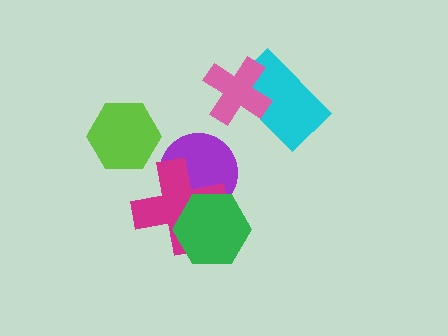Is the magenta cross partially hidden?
Yes, it is partially covered by another shape.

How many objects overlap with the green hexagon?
2 objects overlap with the green hexagon.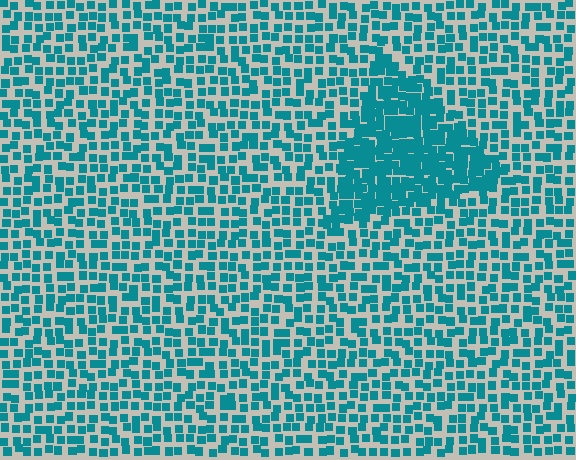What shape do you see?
I see a triangle.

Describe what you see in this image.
The image contains small teal elements arranged at two different densities. A triangle-shaped region is visible where the elements are more densely packed than the surrounding area.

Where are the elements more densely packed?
The elements are more densely packed inside the triangle boundary.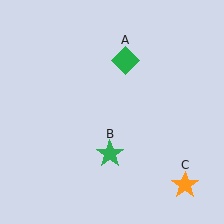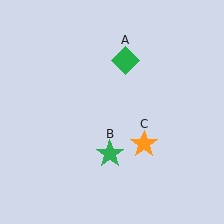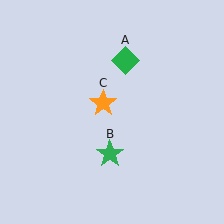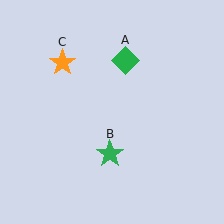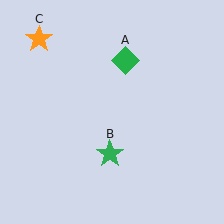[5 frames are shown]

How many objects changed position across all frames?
1 object changed position: orange star (object C).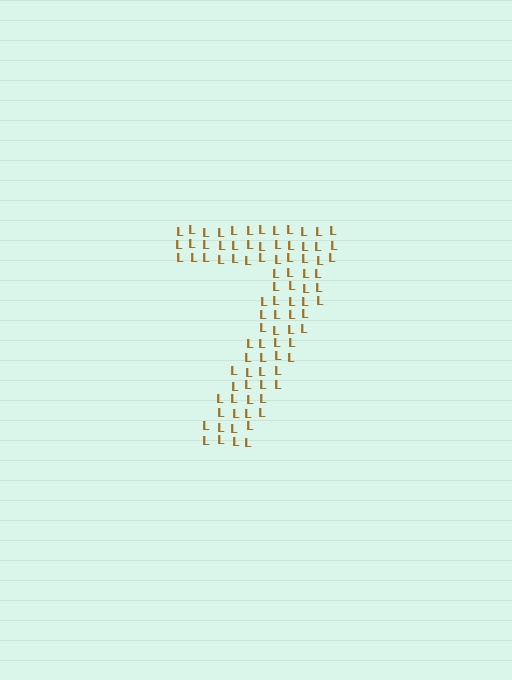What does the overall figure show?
The overall figure shows the digit 7.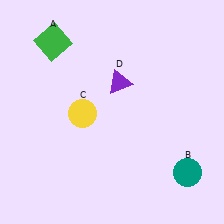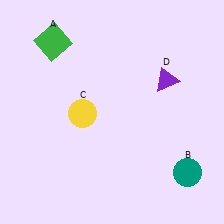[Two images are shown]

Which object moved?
The purple triangle (D) moved right.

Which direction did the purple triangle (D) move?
The purple triangle (D) moved right.